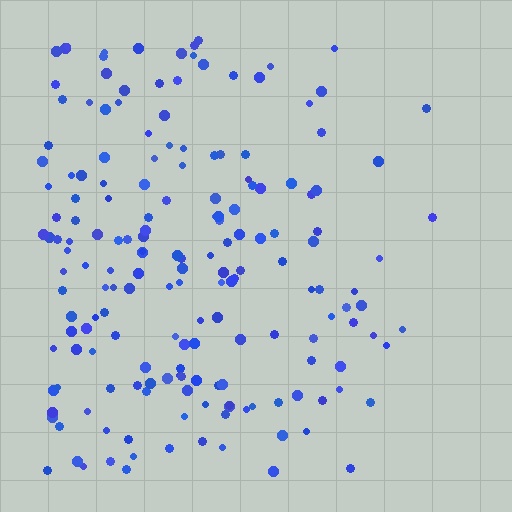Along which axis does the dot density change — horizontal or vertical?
Horizontal.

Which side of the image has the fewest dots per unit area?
The right.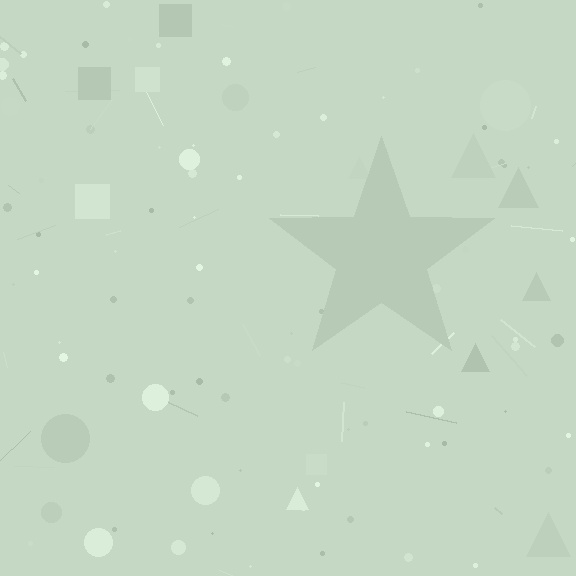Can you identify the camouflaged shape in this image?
The camouflaged shape is a star.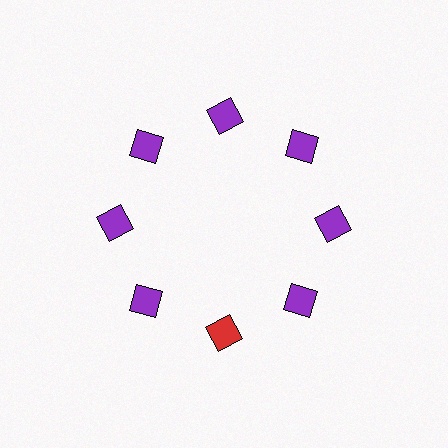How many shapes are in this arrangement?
There are 8 shapes arranged in a ring pattern.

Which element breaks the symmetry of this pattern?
The red square at roughly the 6 o'clock position breaks the symmetry. All other shapes are purple squares.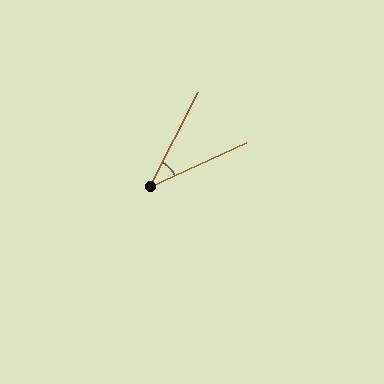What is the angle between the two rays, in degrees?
Approximately 38 degrees.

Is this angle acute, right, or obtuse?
It is acute.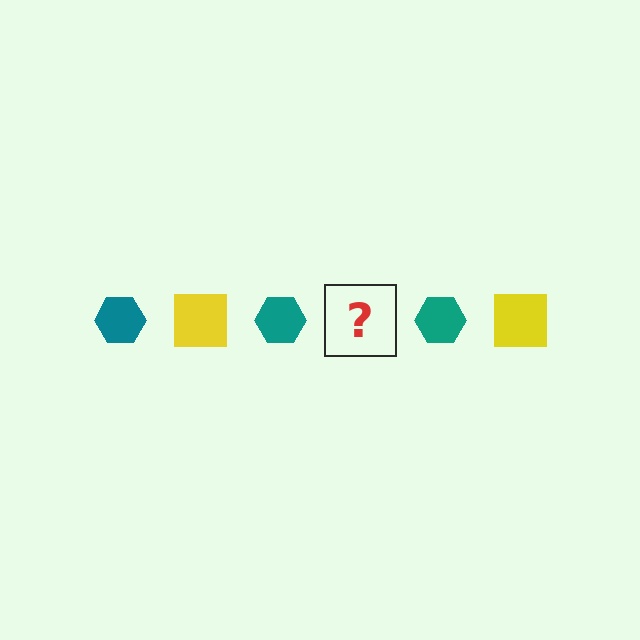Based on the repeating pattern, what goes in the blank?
The blank should be a yellow square.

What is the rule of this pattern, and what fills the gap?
The rule is that the pattern alternates between teal hexagon and yellow square. The gap should be filled with a yellow square.